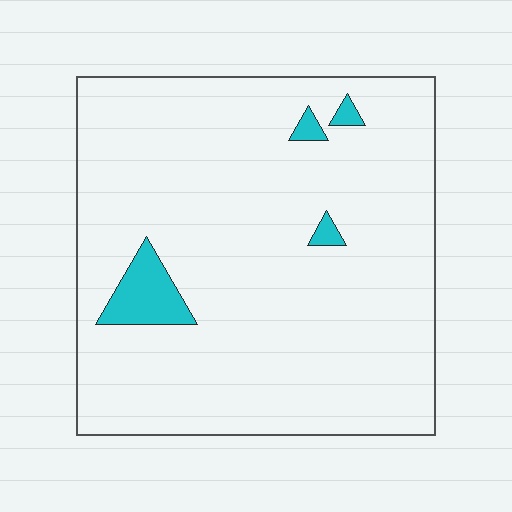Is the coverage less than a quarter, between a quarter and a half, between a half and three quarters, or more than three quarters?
Less than a quarter.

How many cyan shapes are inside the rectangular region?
4.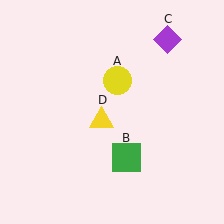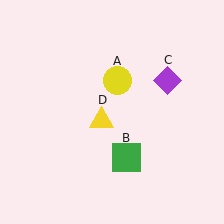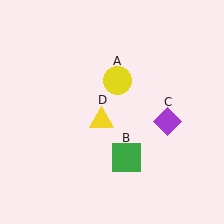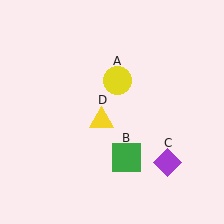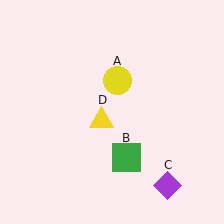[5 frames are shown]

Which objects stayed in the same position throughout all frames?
Yellow circle (object A) and green square (object B) and yellow triangle (object D) remained stationary.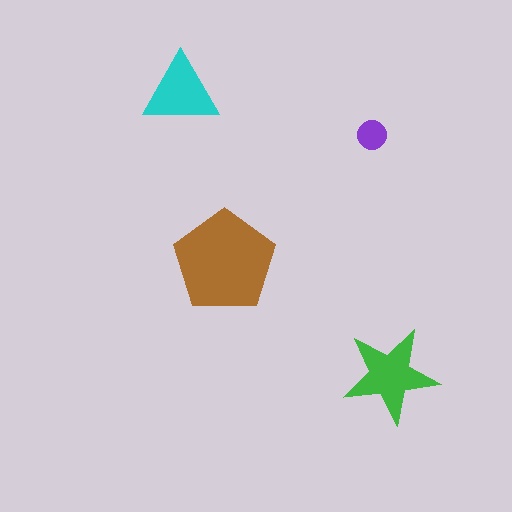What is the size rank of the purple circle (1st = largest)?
4th.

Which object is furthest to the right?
The green star is rightmost.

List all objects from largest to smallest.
The brown pentagon, the green star, the cyan triangle, the purple circle.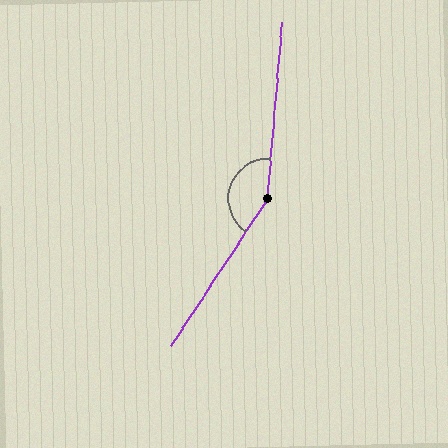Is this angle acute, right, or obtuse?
It is obtuse.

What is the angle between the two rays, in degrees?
Approximately 152 degrees.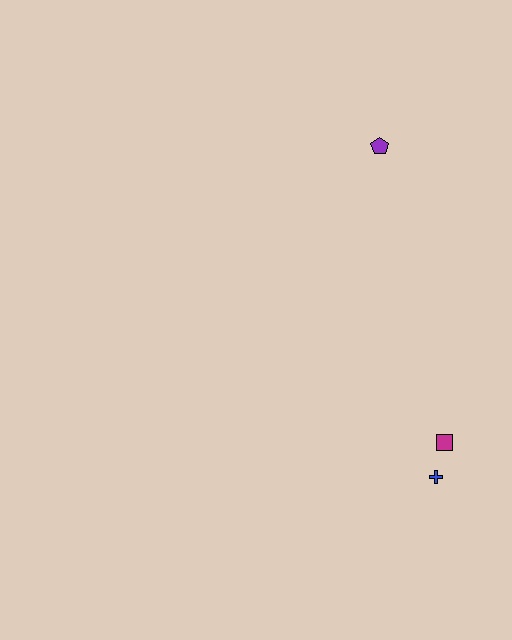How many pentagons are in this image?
There is 1 pentagon.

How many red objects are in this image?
There are no red objects.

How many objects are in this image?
There are 3 objects.